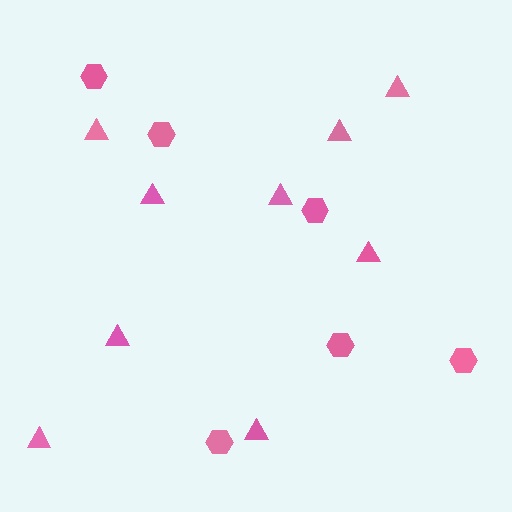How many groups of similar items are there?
There are 2 groups: one group of triangles (9) and one group of hexagons (6).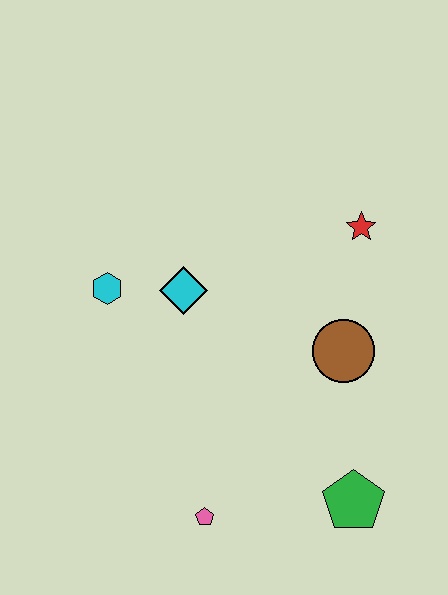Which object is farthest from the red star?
The pink pentagon is farthest from the red star.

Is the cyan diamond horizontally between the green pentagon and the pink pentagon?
No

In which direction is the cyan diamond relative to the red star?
The cyan diamond is to the left of the red star.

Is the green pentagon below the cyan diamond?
Yes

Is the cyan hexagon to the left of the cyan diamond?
Yes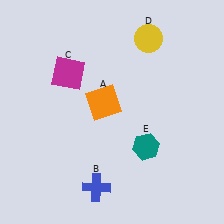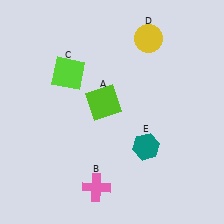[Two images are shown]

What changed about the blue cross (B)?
In Image 1, B is blue. In Image 2, it changed to pink.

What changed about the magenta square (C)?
In Image 1, C is magenta. In Image 2, it changed to lime.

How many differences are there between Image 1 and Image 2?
There are 3 differences between the two images.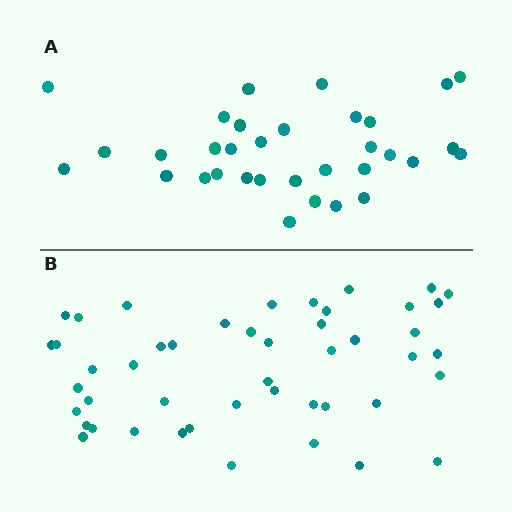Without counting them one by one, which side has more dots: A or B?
Region B (the bottom region) has more dots.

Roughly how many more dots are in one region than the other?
Region B has approximately 15 more dots than region A.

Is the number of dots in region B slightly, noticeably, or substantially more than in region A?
Region B has noticeably more, but not dramatically so. The ratio is roughly 1.4 to 1.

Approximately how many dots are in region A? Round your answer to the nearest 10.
About 30 dots. (The exact count is 33, which rounds to 30.)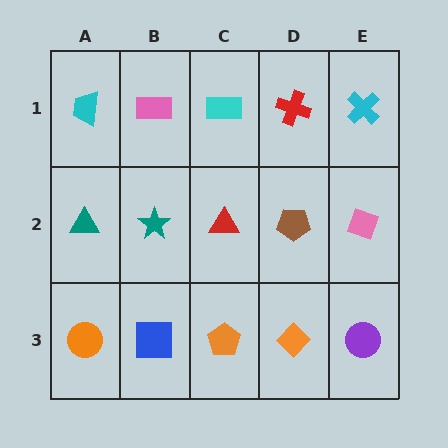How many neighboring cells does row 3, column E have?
2.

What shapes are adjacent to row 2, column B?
A pink rectangle (row 1, column B), a blue square (row 3, column B), a teal triangle (row 2, column A), a red triangle (row 2, column C).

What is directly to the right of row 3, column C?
An orange diamond.